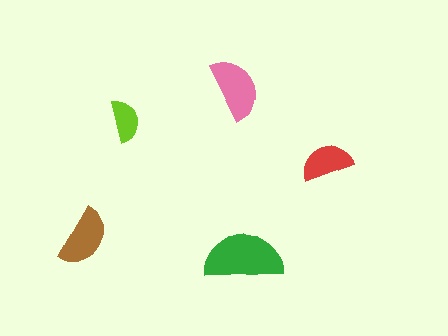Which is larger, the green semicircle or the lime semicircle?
The green one.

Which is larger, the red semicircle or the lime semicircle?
The red one.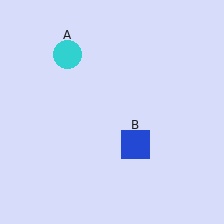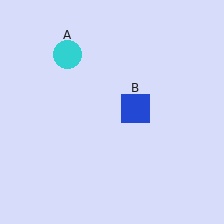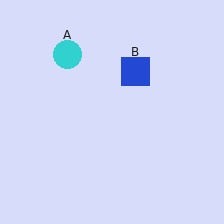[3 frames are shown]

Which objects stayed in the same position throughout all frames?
Cyan circle (object A) remained stationary.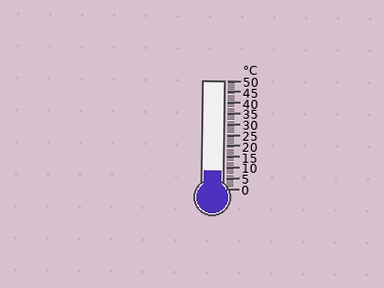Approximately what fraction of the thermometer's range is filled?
The thermometer is filled to approximately 15% of its range.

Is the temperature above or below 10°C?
The temperature is below 10°C.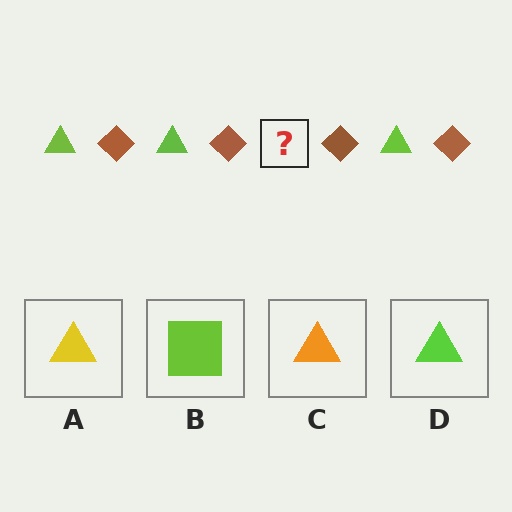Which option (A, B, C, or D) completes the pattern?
D.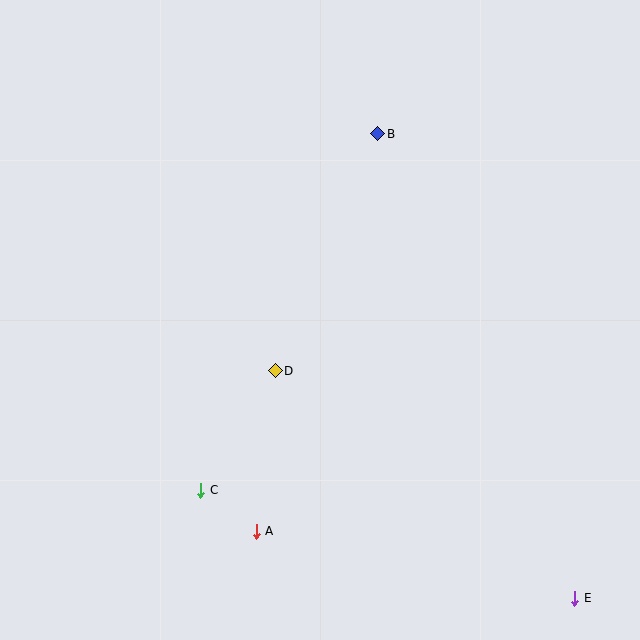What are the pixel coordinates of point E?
Point E is at (575, 598).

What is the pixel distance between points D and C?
The distance between D and C is 141 pixels.